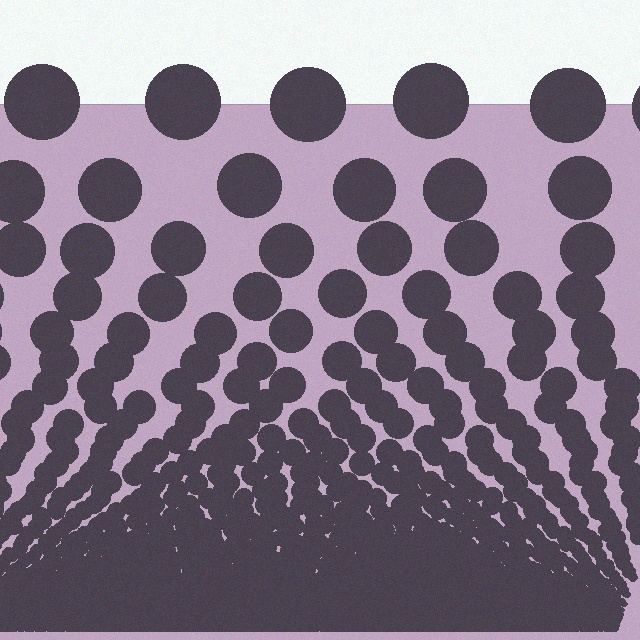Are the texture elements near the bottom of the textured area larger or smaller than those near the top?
Smaller. The gradient is inverted — elements near the bottom are smaller and denser.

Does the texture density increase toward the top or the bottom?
Density increases toward the bottom.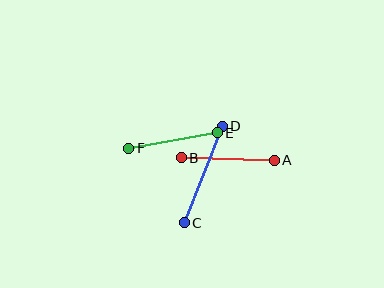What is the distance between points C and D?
The distance is approximately 104 pixels.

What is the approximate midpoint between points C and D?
The midpoint is at approximately (203, 174) pixels.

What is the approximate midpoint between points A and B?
The midpoint is at approximately (228, 159) pixels.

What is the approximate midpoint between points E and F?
The midpoint is at approximately (173, 141) pixels.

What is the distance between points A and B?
The distance is approximately 93 pixels.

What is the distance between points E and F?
The distance is approximately 90 pixels.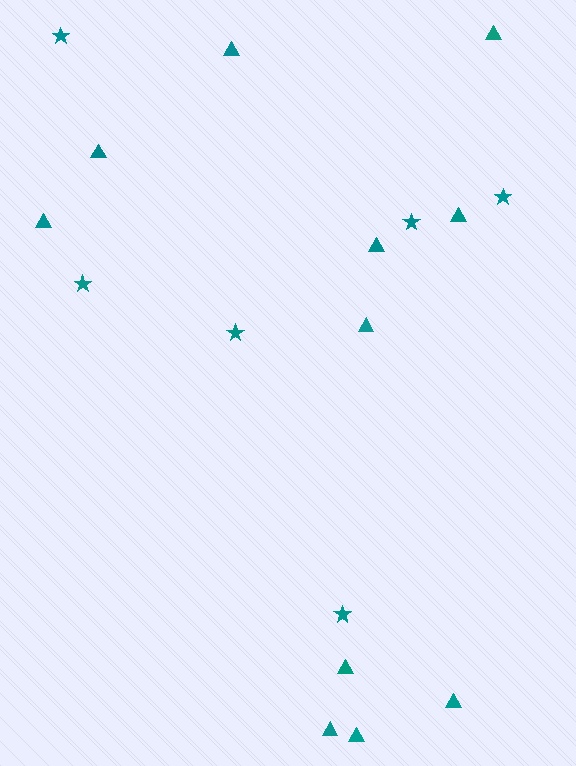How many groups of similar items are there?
There are 2 groups: one group of triangles (11) and one group of stars (6).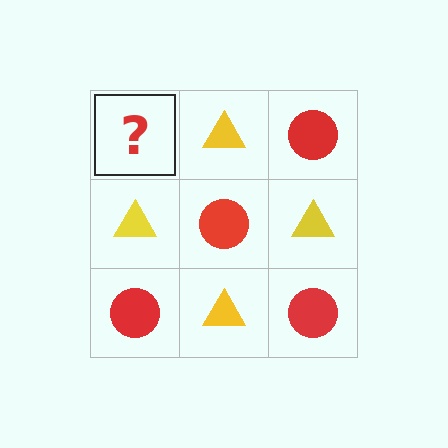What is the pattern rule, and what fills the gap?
The rule is that it alternates red circle and yellow triangle in a checkerboard pattern. The gap should be filled with a red circle.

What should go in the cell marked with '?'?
The missing cell should contain a red circle.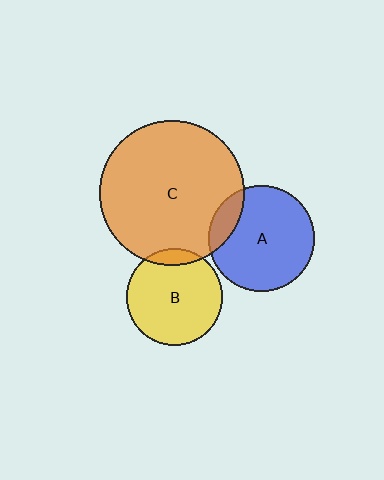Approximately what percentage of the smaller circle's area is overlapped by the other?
Approximately 10%.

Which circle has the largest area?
Circle C (orange).